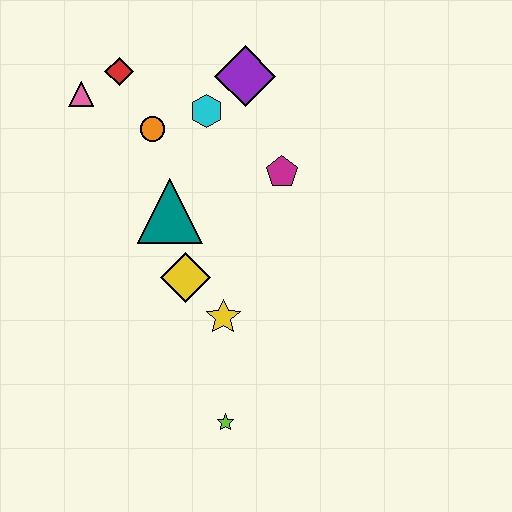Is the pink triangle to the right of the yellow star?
No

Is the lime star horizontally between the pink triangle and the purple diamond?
Yes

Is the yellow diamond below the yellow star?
No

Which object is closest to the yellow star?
The yellow diamond is closest to the yellow star.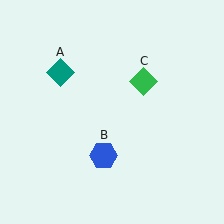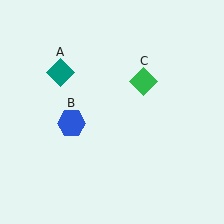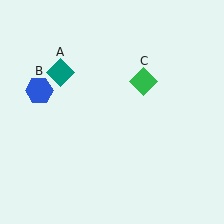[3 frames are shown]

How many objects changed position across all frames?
1 object changed position: blue hexagon (object B).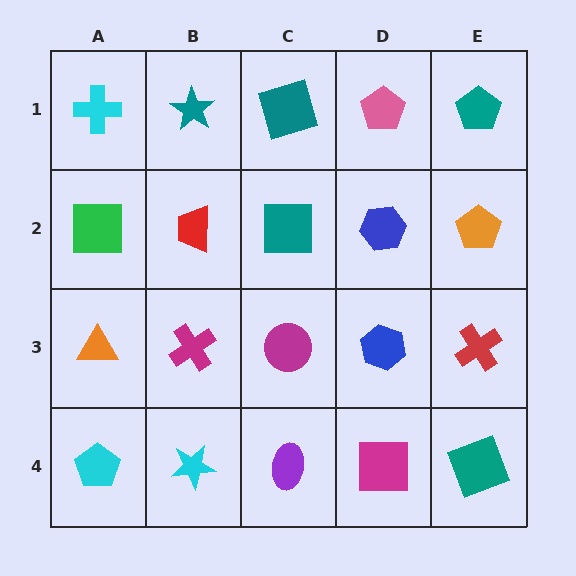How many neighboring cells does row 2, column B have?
4.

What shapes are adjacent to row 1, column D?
A blue hexagon (row 2, column D), a teal square (row 1, column C), a teal pentagon (row 1, column E).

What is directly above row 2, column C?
A teal square.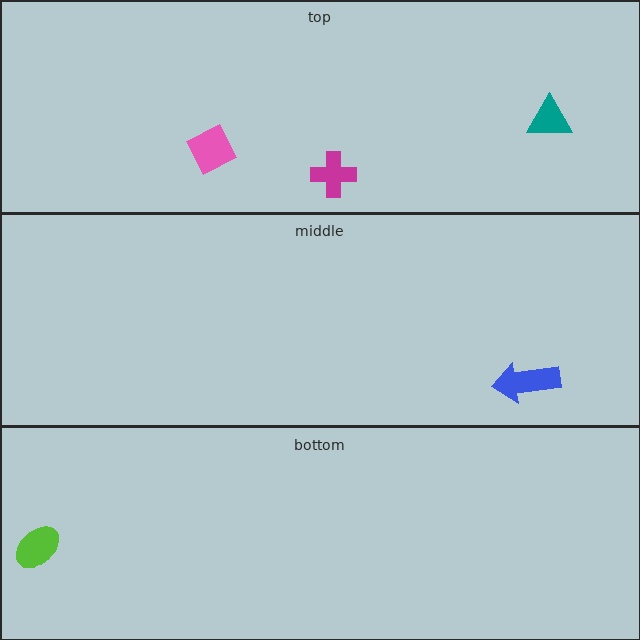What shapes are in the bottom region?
The lime ellipse.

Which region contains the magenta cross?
The top region.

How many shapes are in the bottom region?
1.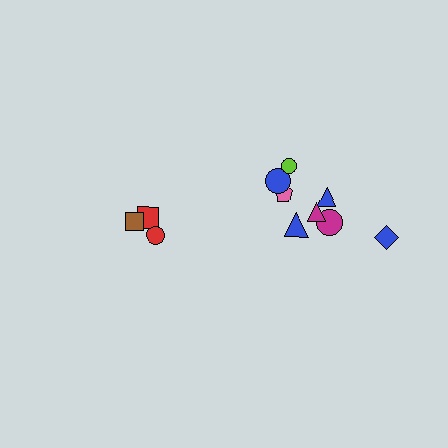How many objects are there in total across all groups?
There are 11 objects.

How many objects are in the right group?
There are 8 objects.